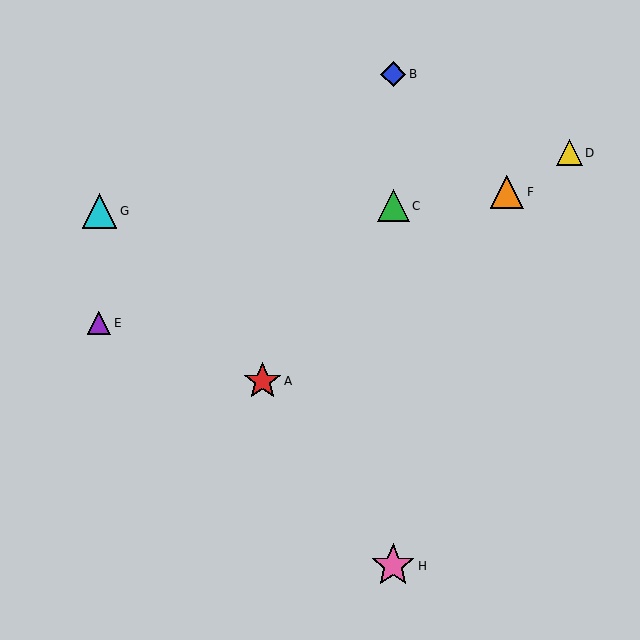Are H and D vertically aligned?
No, H is at x≈393 and D is at x≈570.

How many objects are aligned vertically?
3 objects (B, C, H) are aligned vertically.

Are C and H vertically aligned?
Yes, both are at x≈393.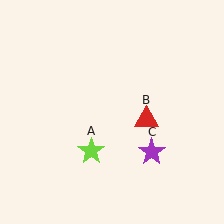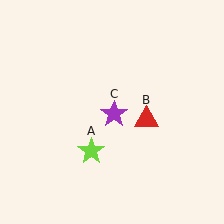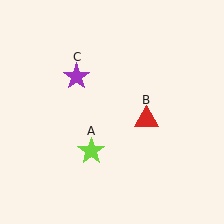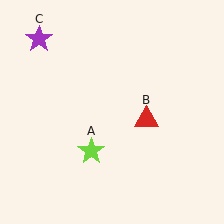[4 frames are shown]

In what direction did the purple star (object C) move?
The purple star (object C) moved up and to the left.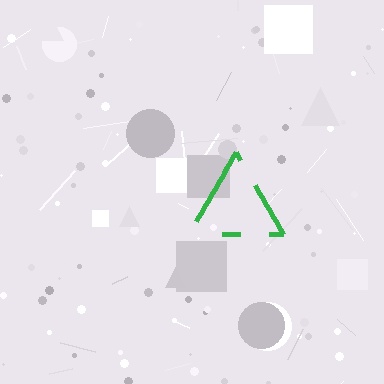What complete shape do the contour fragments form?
The contour fragments form a triangle.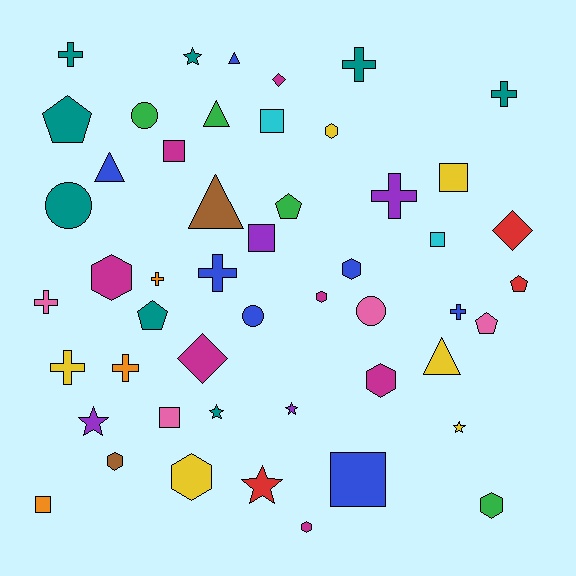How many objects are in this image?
There are 50 objects.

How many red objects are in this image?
There are 3 red objects.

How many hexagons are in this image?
There are 9 hexagons.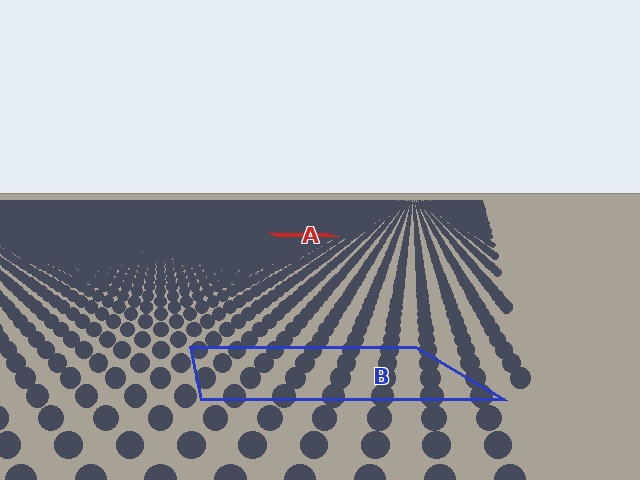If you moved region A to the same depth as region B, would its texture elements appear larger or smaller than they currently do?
They would appear larger. At a closer depth, the same texture elements are projected at a bigger on-screen size.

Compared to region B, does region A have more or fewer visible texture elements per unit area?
Region A has more texture elements per unit area — they are packed more densely because it is farther away.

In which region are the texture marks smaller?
The texture marks are smaller in region A, because it is farther away.